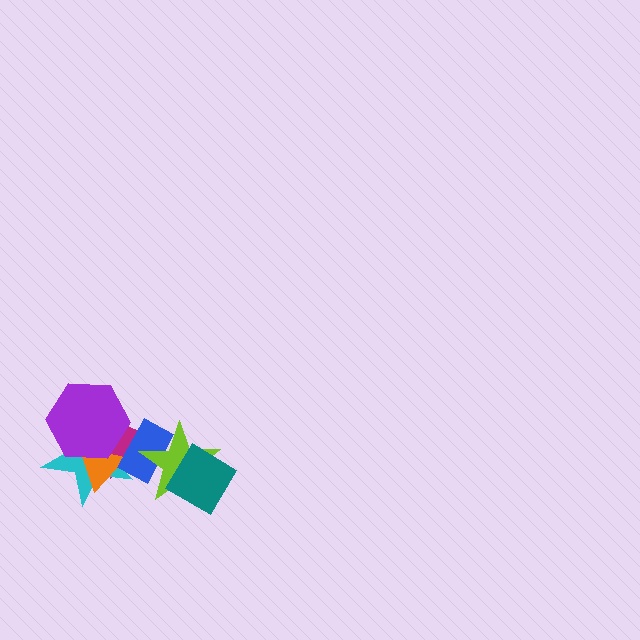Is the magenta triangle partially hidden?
Yes, it is partially covered by another shape.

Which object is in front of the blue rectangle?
The lime star is in front of the blue rectangle.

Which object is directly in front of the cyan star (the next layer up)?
The orange triangle is directly in front of the cyan star.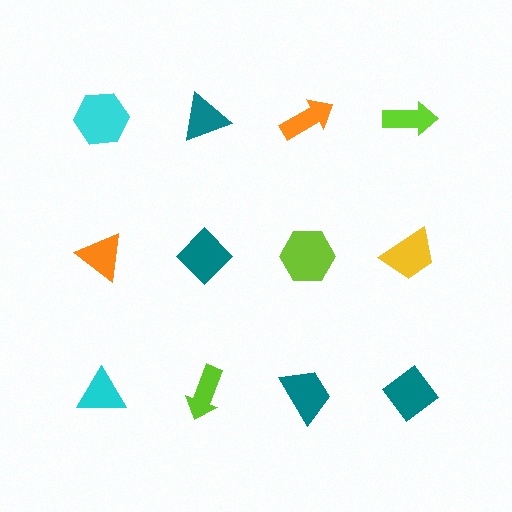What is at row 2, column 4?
A yellow trapezoid.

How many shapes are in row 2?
4 shapes.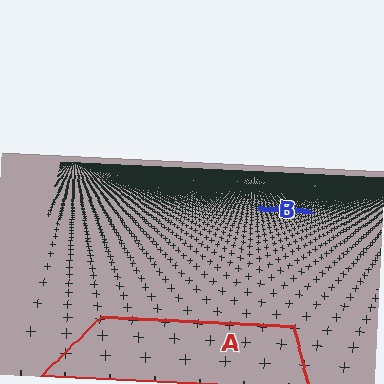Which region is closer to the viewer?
Region A is closer. The texture elements there are larger and more spread out.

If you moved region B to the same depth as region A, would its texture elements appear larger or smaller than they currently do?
They would appear larger. At a closer depth, the same texture elements are projected at a bigger on-screen size.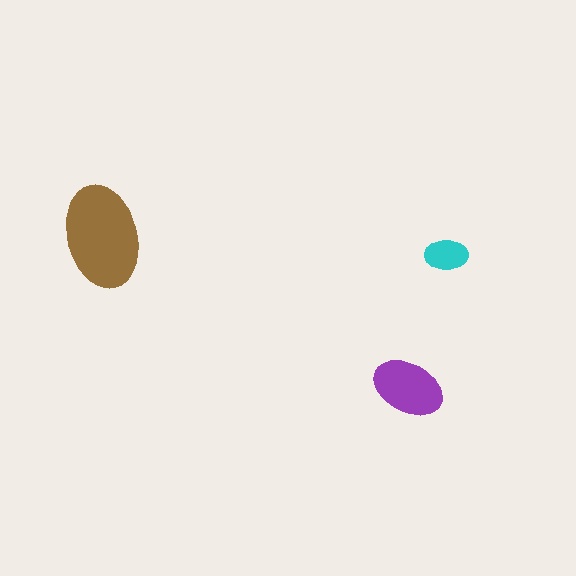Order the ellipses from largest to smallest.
the brown one, the purple one, the cyan one.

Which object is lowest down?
The purple ellipse is bottommost.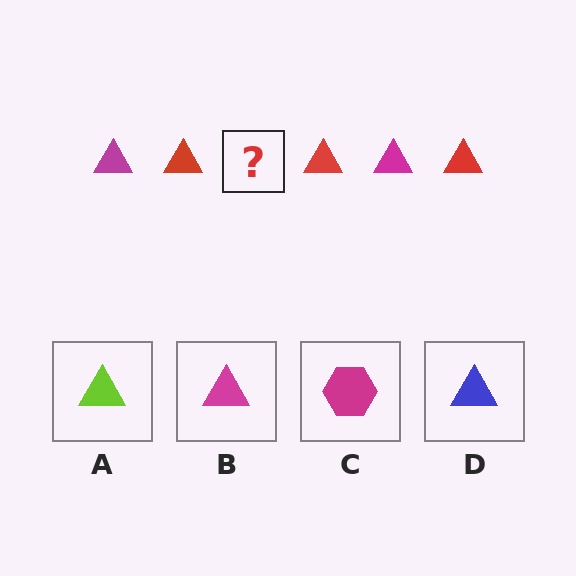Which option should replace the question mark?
Option B.